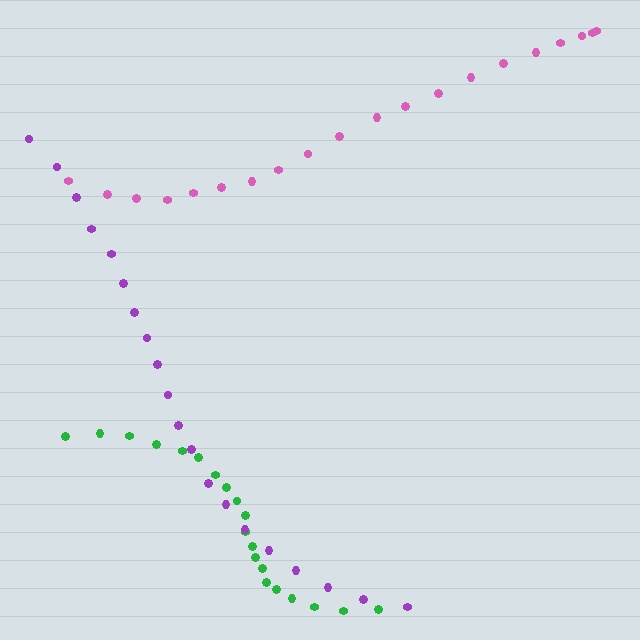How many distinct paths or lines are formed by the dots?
There are 3 distinct paths.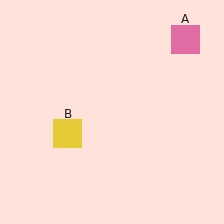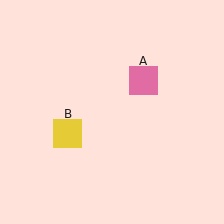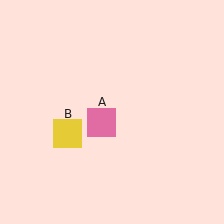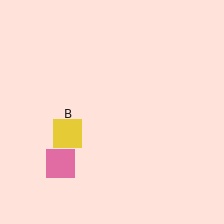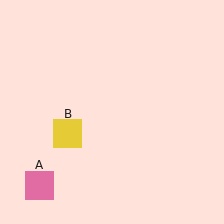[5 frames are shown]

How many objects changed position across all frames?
1 object changed position: pink square (object A).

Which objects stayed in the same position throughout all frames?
Yellow square (object B) remained stationary.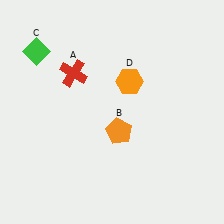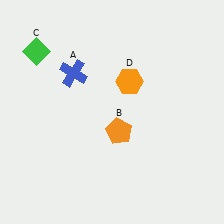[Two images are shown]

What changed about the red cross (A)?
In Image 1, A is red. In Image 2, it changed to blue.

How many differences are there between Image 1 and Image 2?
There is 1 difference between the two images.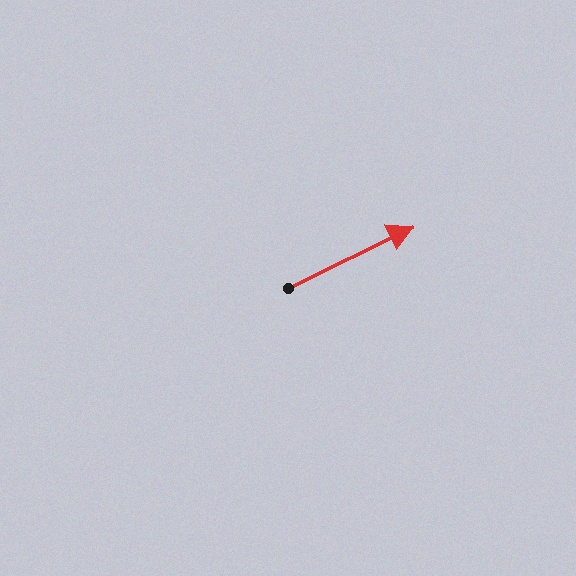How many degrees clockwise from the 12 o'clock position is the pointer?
Approximately 64 degrees.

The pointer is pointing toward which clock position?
Roughly 2 o'clock.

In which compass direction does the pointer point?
Northeast.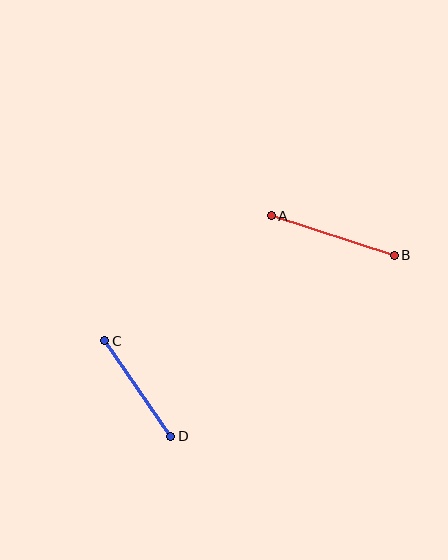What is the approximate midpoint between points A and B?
The midpoint is at approximately (333, 235) pixels.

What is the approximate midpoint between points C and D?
The midpoint is at approximately (138, 389) pixels.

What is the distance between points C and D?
The distance is approximately 116 pixels.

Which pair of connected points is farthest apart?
Points A and B are farthest apart.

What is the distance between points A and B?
The distance is approximately 129 pixels.